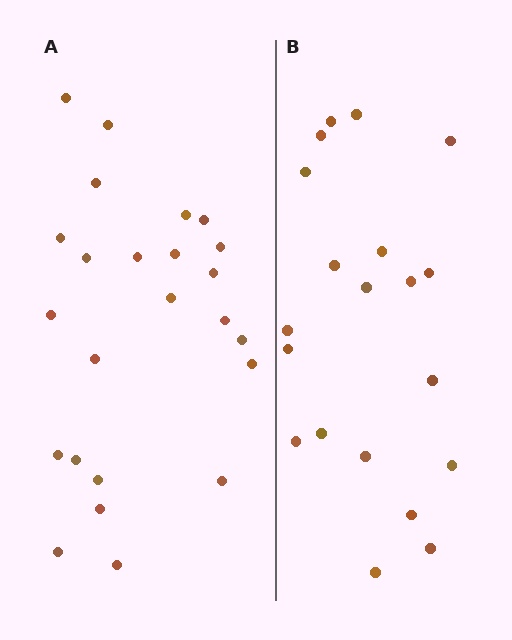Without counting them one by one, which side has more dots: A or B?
Region A (the left region) has more dots.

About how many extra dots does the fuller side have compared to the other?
Region A has about 4 more dots than region B.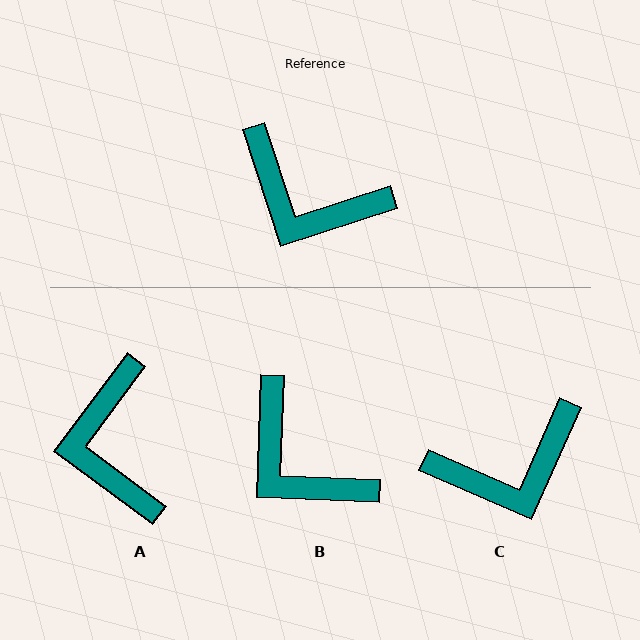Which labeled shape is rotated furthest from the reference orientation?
A, about 55 degrees away.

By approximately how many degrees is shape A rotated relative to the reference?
Approximately 55 degrees clockwise.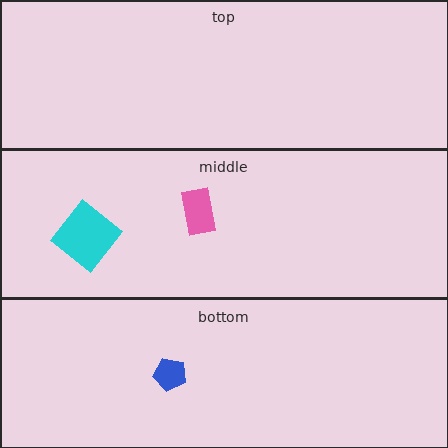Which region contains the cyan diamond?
The middle region.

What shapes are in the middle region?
The pink rectangle, the cyan diamond.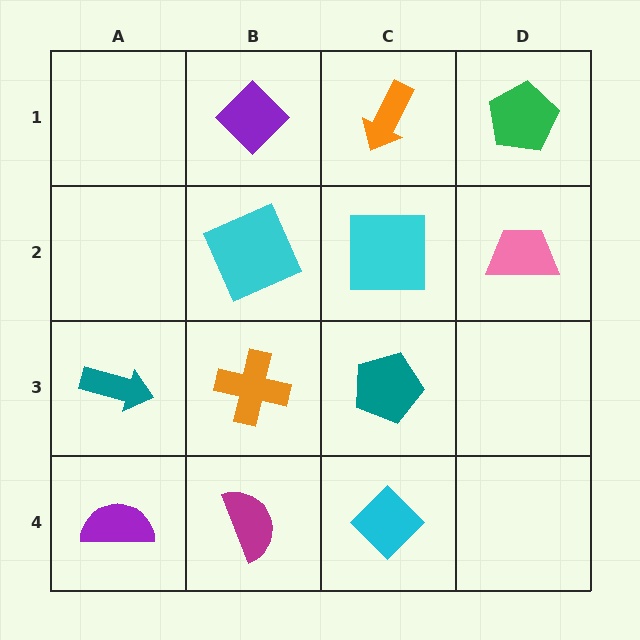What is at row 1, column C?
An orange arrow.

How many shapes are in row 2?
3 shapes.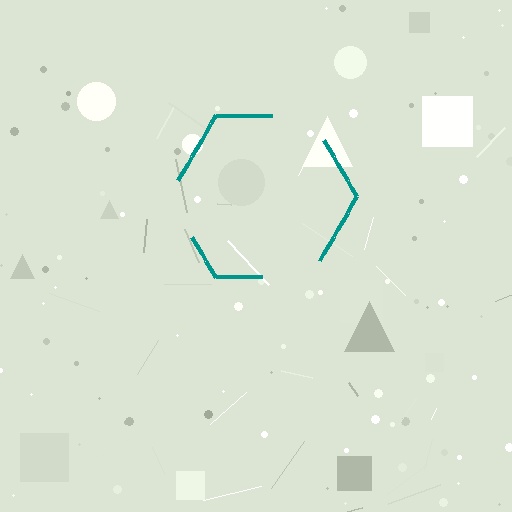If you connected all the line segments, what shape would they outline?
They would outline a hexagon.